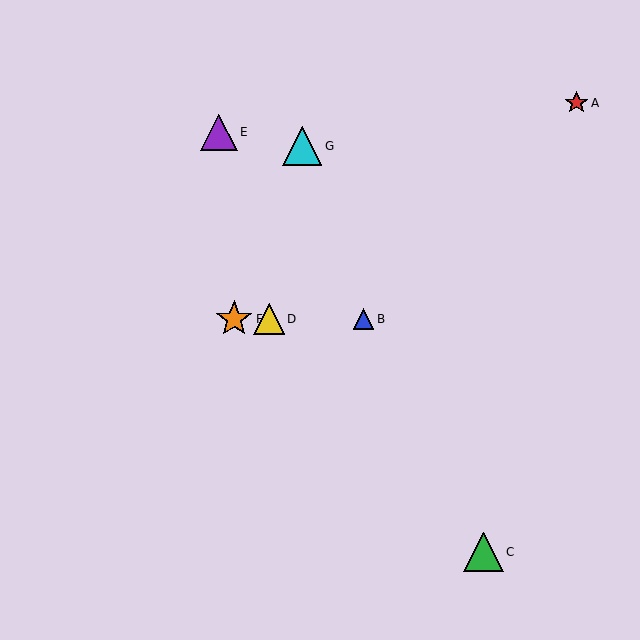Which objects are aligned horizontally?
Objects B, D, F are aligned horizontally.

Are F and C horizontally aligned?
No, F is at y≈319 and C is at y≈552.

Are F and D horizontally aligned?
Yes, both are at y≈319.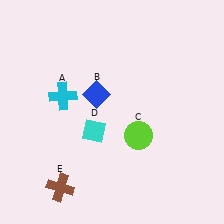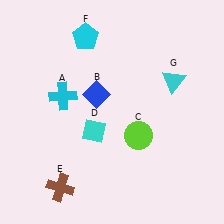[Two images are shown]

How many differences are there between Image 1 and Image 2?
There are 2 differences between the two images.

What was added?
A cyan pentagon (F), a cyan triangle (G) were added in Image 2.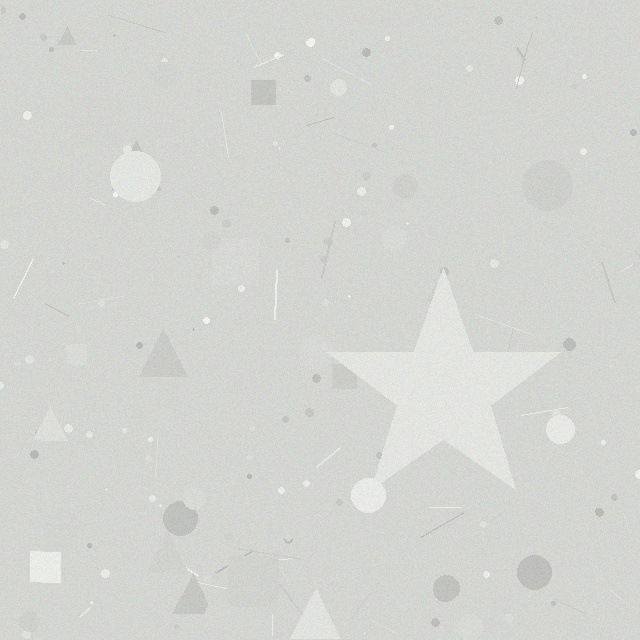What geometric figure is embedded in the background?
A star is embedded in the background.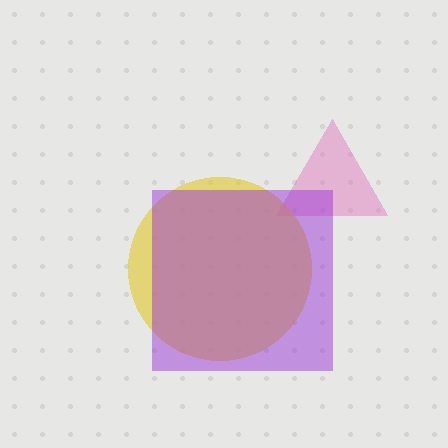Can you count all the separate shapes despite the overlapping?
Yes, there are 3 separate shapes.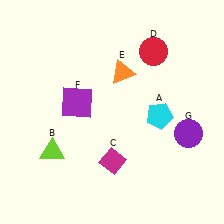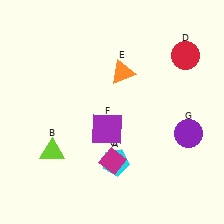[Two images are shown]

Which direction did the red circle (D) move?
The red circle (D) moved right.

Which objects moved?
The objects that moved are: the cyan pentagon (A), the red circle (D), the purple square (F).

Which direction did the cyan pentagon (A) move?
The cyan pentagon (A) moved down.